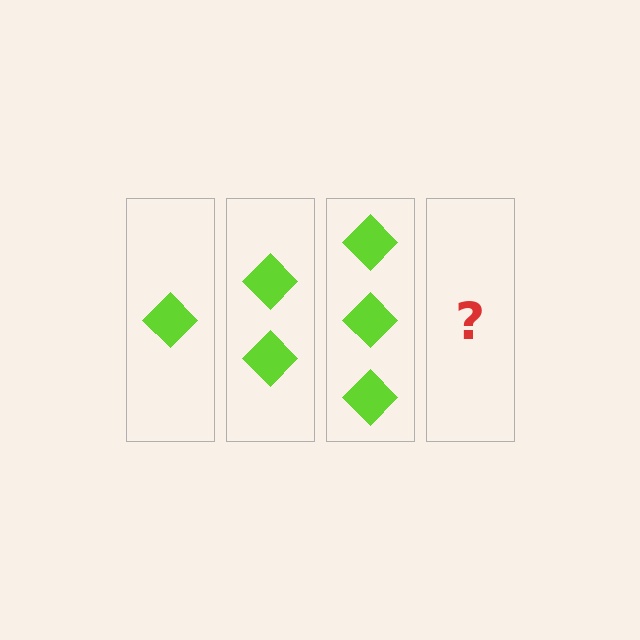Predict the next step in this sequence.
The next step is 4 diamonds.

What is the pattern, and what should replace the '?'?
The pattern is that each step adds one more diamond. The '?' should be 4 diamonds.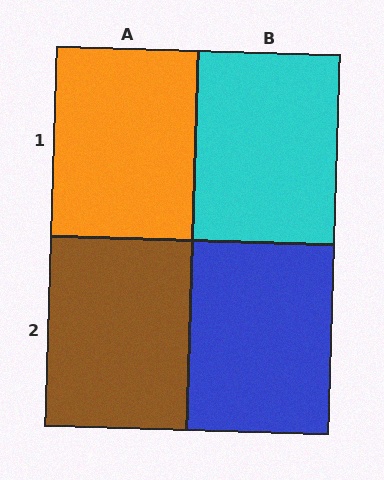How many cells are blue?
1 cell is blue.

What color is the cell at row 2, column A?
Brown.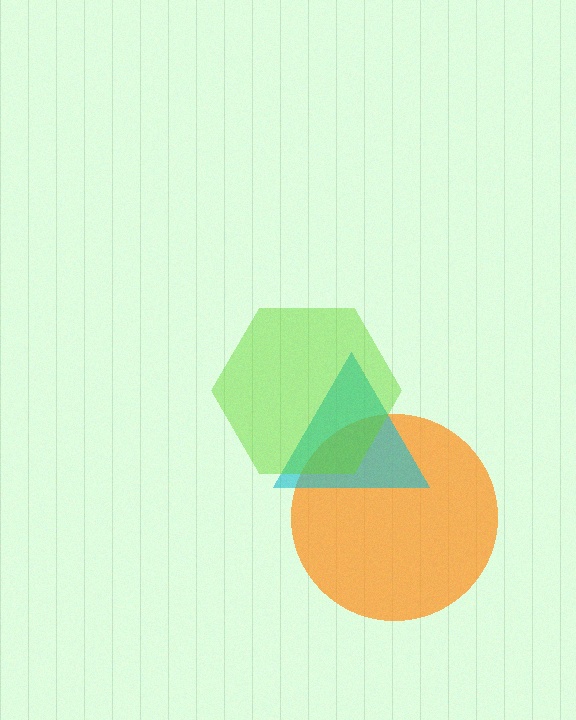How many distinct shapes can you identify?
There are 3 distinct shapes: an orange circle, a cyan triangle, a lime hexagon.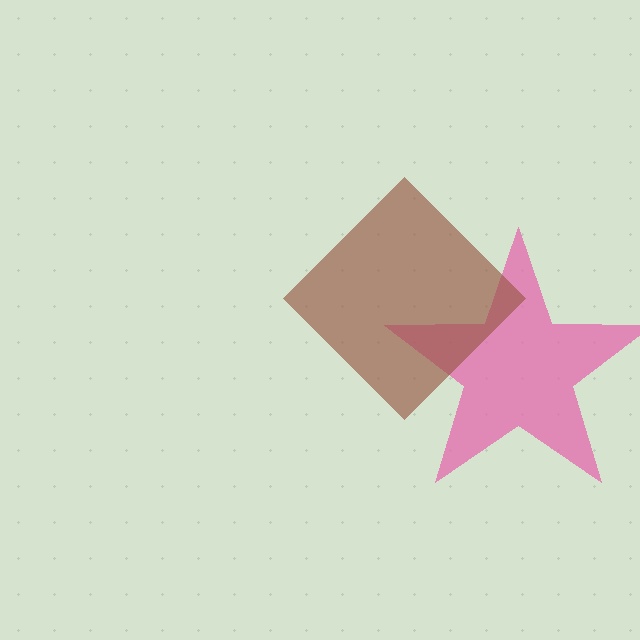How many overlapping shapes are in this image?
There are 2 overlapping shapes in the image.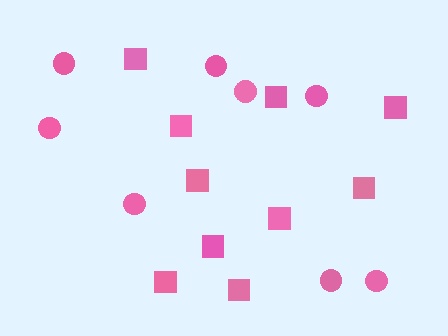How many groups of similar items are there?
There are 2 groups: one group of squares (10) and one group of circles (8).